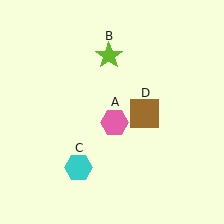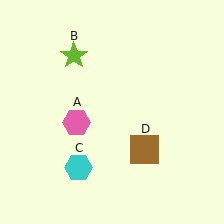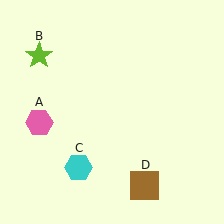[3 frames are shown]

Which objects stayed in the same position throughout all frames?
Cyan hexagon (object C) remained stationary.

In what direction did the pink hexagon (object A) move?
The pink hexagon (object A) moved left.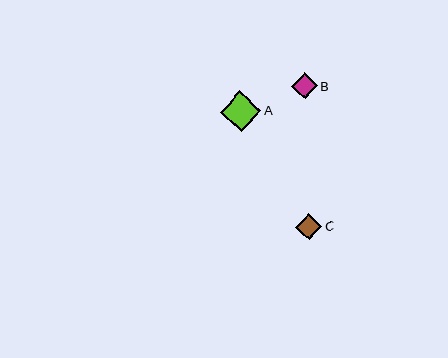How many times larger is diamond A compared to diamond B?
Diamond A is approximately 1.6 times the size of diamond B.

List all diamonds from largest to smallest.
From largest to smallest: A, B, C.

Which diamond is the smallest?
Diamond C is the smallest with a size of approximately 26 pixels.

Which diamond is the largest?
Diamond A is the largest with a size of approximately 41 pixels.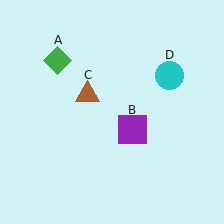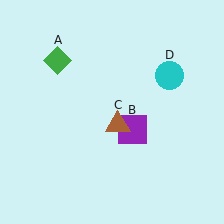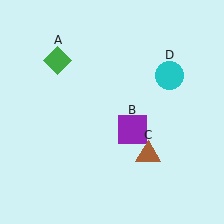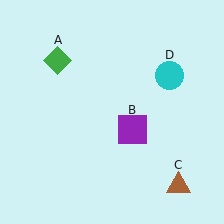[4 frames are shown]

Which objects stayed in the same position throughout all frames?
Green diamond (object A) and purple square (object B) and cyan circle (object D) remained stationary.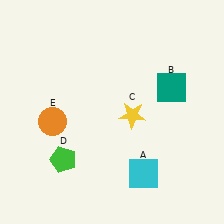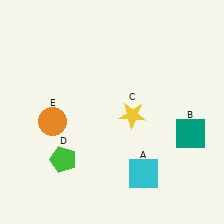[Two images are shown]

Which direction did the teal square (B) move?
The teal square (B) moved down.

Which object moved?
The teal square (B) moved down.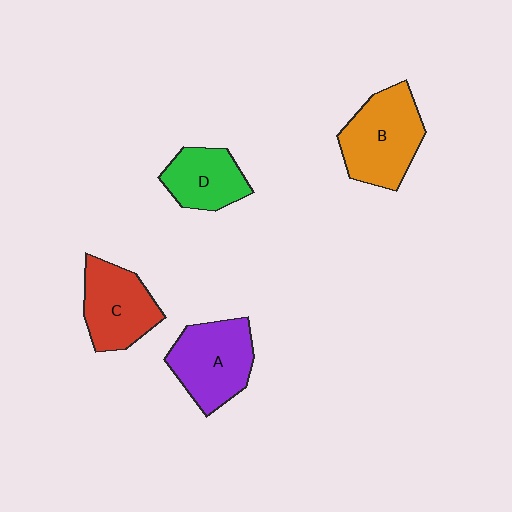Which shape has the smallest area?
Shape D (green).